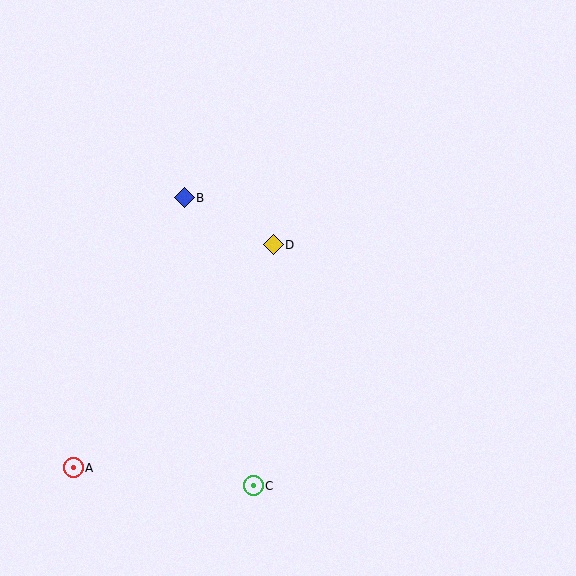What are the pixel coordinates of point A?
Point A is at (74, 468).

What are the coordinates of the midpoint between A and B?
The midpoint between A and B is at (129, 333).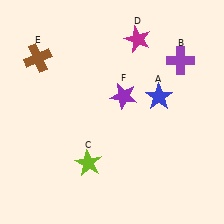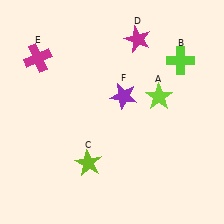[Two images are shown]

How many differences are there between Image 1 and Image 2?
There are 3 differences between the two images.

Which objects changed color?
A changed from blue to lime. B changed from purple to lime. E changed from brown to magenta.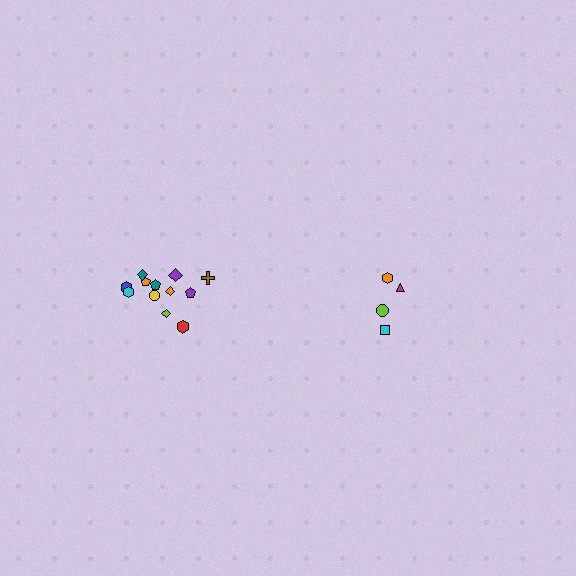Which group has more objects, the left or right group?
The left group.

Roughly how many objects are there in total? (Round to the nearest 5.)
Roughly 15 objects in total.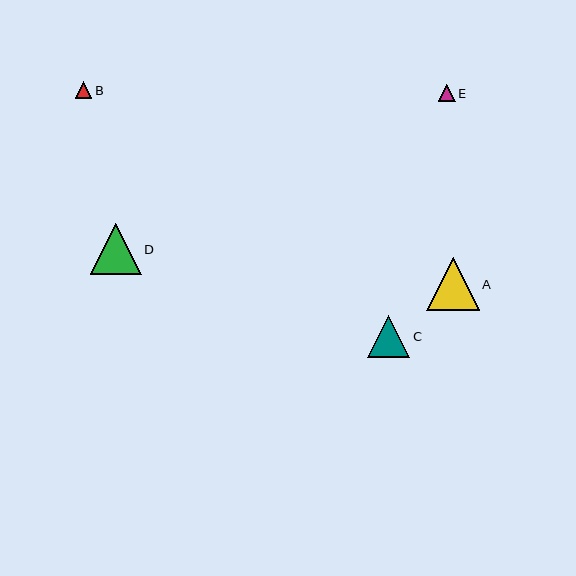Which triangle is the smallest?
Triangle B is the smallest with a size of approximately 17 pixels.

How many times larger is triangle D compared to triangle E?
Triangle D is approximately 3.0 times the size of triangle E.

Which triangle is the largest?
Triangle A is the largest with a size of approximately 53 pixels.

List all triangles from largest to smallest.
From largest to smallest: A, D, C, E, B.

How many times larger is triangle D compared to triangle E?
Triangle D is approximately 3.0 times the size of triangle E.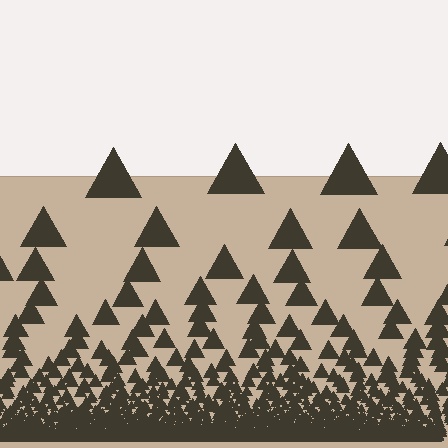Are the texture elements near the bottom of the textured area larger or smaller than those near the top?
Smaller. The gradient is inverted — elements near the bottom are smaller and denser.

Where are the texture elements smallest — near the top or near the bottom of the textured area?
Near the bottom.